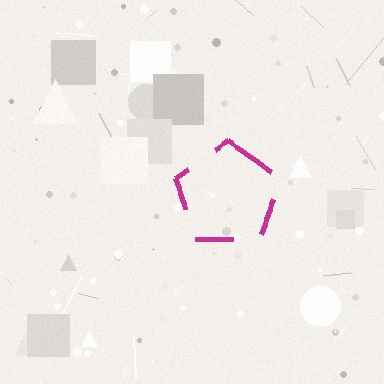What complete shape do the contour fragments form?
The contour fragments form a pentagon.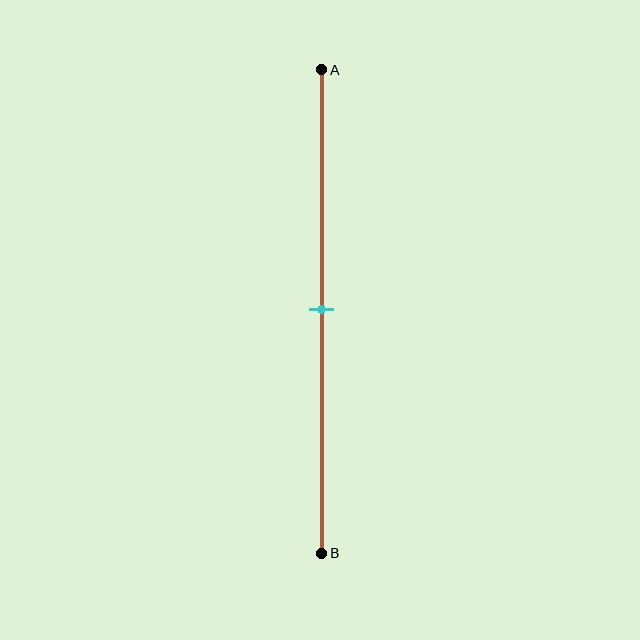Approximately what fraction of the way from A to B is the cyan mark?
The cyan mark is approximately 50% of the way from A to B.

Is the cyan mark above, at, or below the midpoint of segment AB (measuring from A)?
The cyan mark is approximately at the midpoint of segment AB.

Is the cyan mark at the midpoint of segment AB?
Yes, the mark is approximately at the midpoint.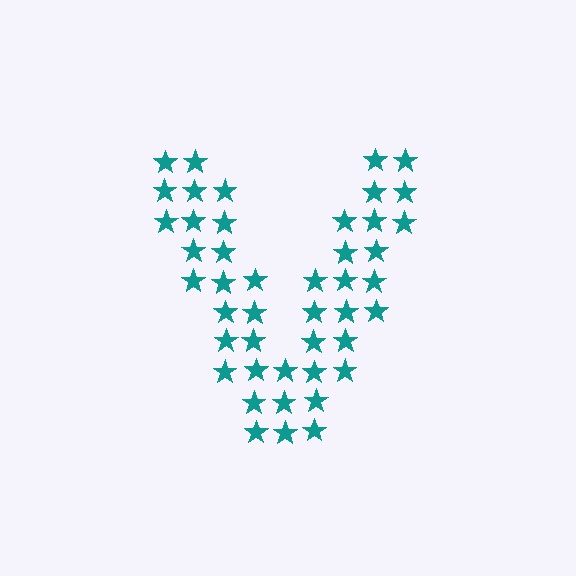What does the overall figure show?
The overall figure shows the letter V.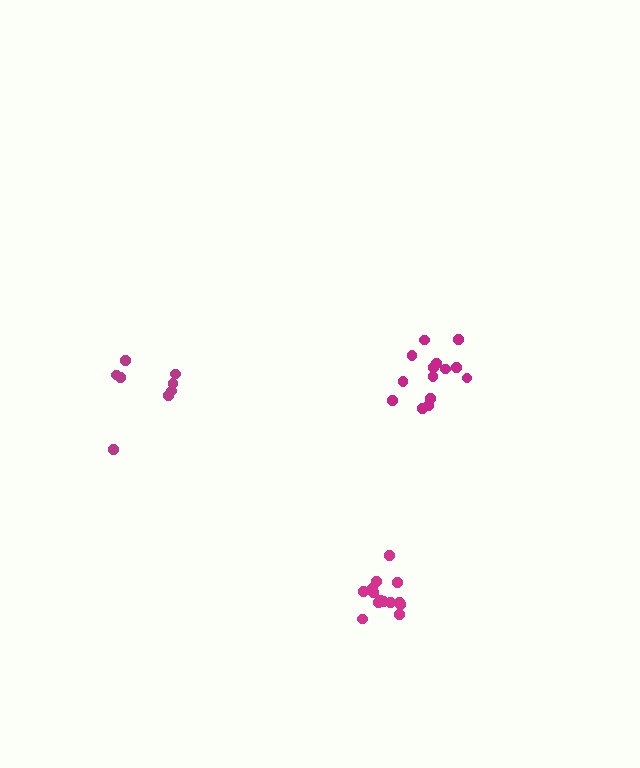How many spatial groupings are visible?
There are 3 spatial groupings.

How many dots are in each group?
Group 1: 8 dots, Group 2: 14 dots, Group 3: 14 dots (36 total).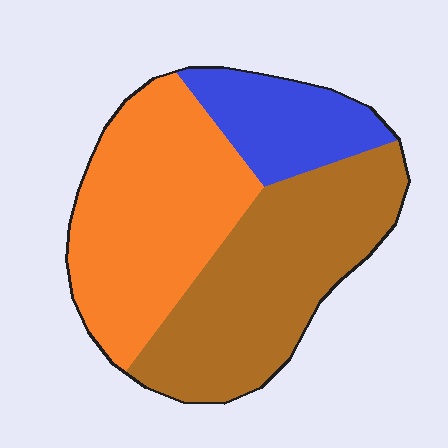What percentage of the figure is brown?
Brown covers around 40% of the figure.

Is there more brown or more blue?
Brown.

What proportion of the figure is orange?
Orange covers 41% of the figure.